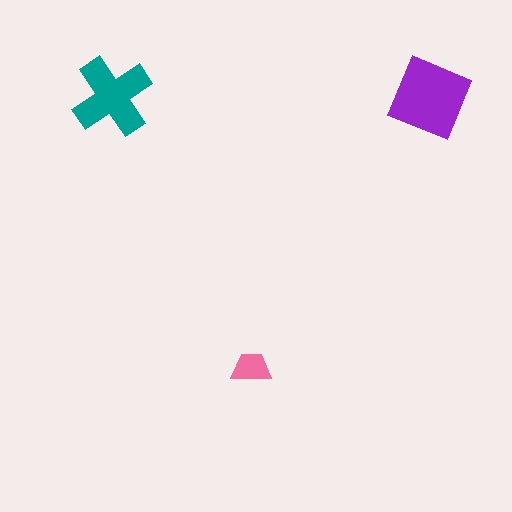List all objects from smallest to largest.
The pink trapezoid, the teal cross, the purple diamond.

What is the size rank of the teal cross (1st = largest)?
2nd.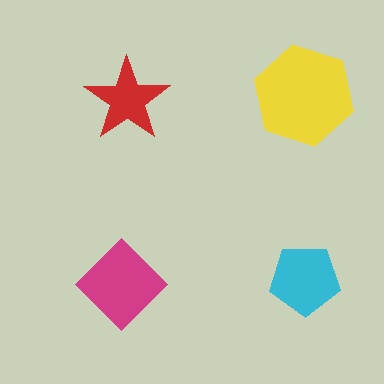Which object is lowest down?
The magenta diamond is bottommost.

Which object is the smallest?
The red star.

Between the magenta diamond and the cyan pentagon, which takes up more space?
The magenta diamond.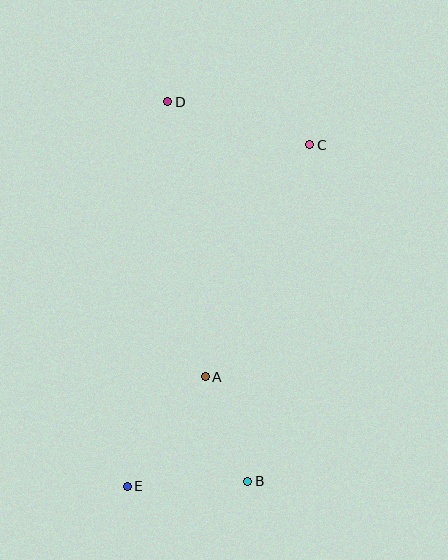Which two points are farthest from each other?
Points B and D are farthest from each other.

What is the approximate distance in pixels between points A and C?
The distance between A and C is approximately 254 pixels.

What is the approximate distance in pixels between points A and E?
The distance between A and E is approximately 135 pixels.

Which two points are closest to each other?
Points A and B are closest to each other.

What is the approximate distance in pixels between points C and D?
The distance between C and D is approximately 148 pixels.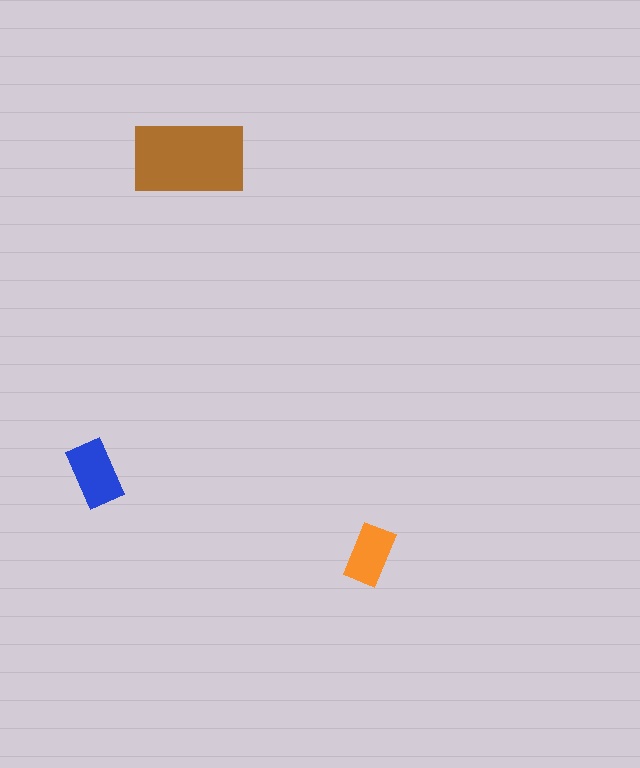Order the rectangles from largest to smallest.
the brown one, the blue one, the orange one.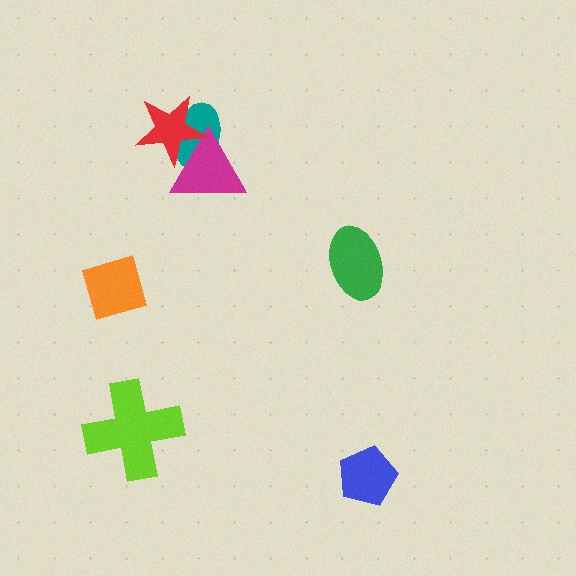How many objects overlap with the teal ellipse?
2 objects overlap with the teal ellipse.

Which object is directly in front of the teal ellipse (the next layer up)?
The magenta triangle is directly in front of the teal ellipse.